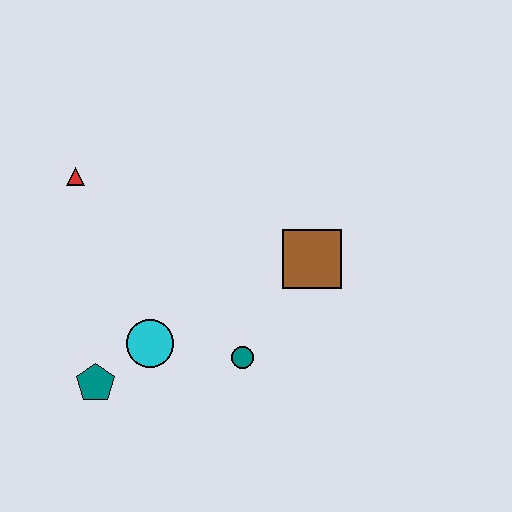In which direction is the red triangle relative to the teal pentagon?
The red triangle is above the teal pentagon.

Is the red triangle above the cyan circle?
Yes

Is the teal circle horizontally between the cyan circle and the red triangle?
No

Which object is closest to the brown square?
The teal circle is closest to the brown square.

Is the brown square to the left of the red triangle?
No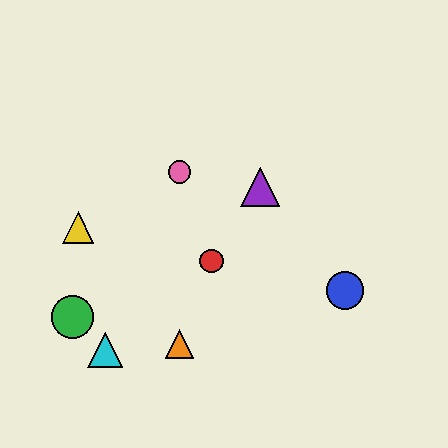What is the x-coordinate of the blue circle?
The blue circle is at x≈345.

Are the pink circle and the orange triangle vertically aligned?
Yes, both are at x≈179.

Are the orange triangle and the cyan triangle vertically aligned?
No, the orange triangle is at x≈179 and the cyan triangle is at x≈105.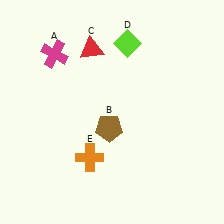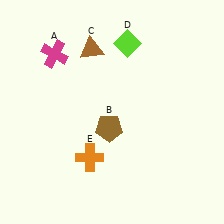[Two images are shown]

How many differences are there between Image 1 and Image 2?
There is 1 difference between the two images.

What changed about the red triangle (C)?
In Image 1, C is red. In Image 2, it changed to brown.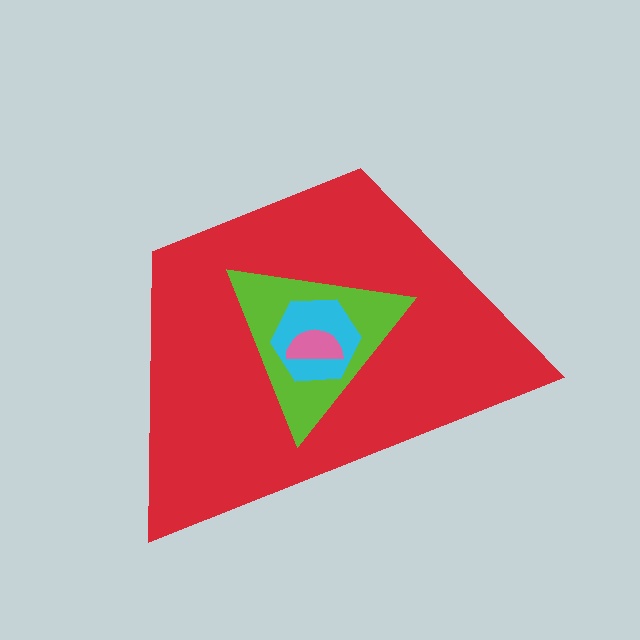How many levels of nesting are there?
4.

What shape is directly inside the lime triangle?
The cyan hexagon.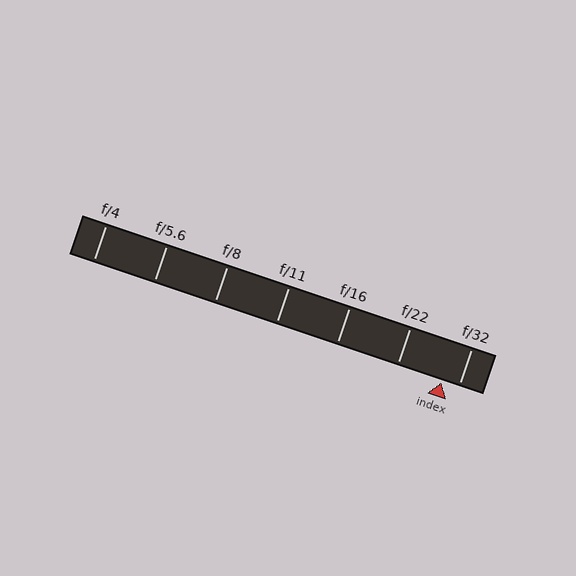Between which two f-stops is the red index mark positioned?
The index mark is between f/22 and f/32.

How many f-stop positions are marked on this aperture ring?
There are 7 f-stop positions marked.